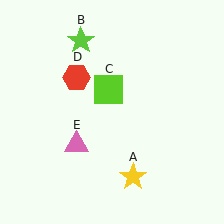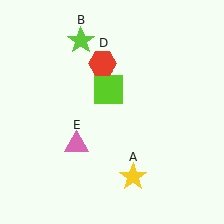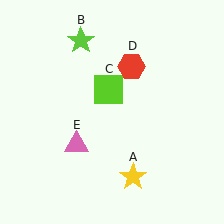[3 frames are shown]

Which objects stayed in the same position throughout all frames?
Yellow star (object A) and lime star (object B) and lime square (object C) and pink triangle (object E) remained stationary.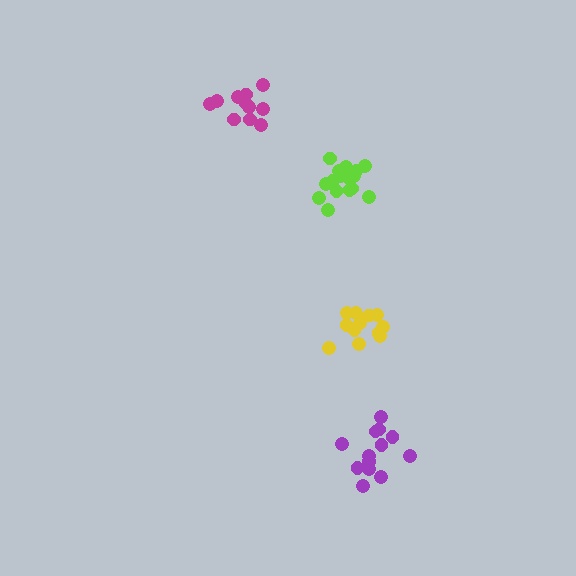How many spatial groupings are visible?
There are 4 spatial groupings.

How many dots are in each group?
Group 1: 17 dots, Group 2: 11 dots, Group 3: 14 dots, Group 4: 12 dots (54 total).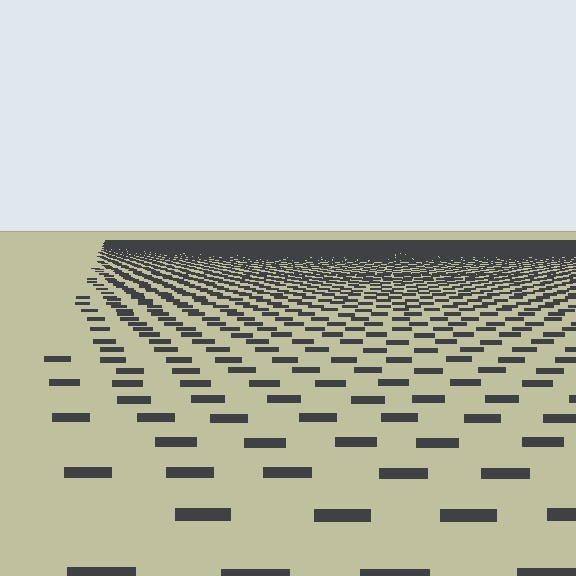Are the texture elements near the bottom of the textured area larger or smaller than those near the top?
Larger. Near the bottom, elements are closer to the viewer and appear at a bigger on-screen size.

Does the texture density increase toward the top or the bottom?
Density increases toward the top.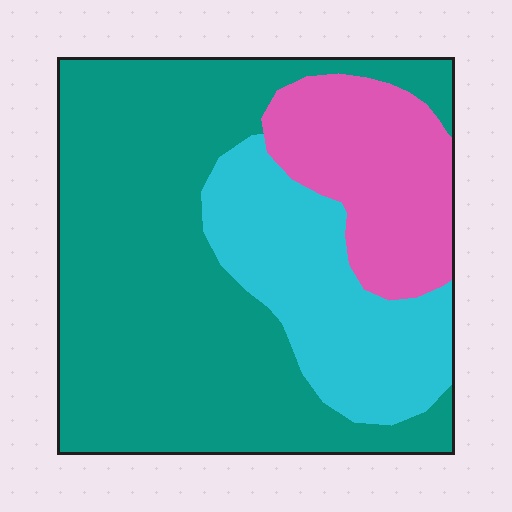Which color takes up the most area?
Teal, at roughly 60%.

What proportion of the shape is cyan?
Cyan takes up about one quarter (1/4) of the shape.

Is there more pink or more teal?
Teal.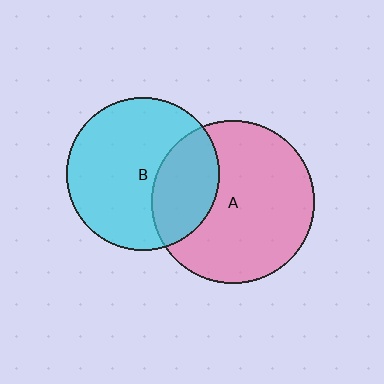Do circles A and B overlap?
Yes.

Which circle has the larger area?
Circle A (pink).